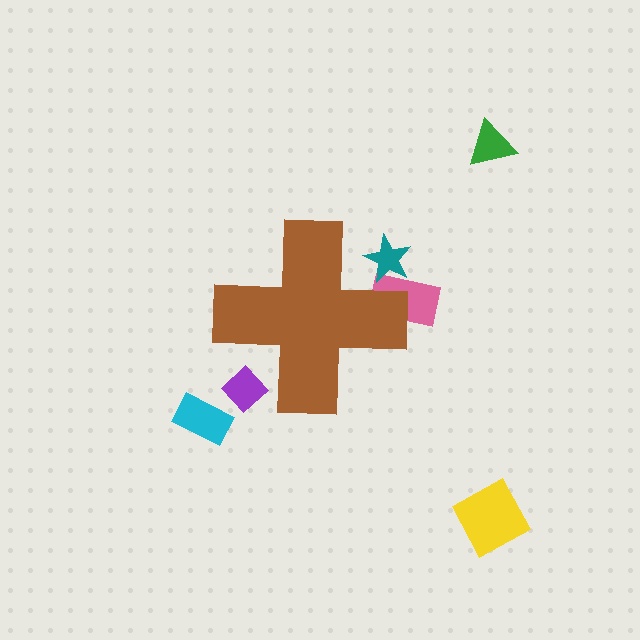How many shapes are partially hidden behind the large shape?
3 shapes are partially hidden.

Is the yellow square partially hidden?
No, the yellow square is fully visible.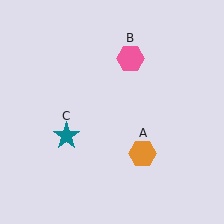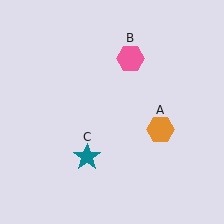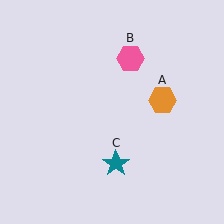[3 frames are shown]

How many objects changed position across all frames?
2 objects changed position: orange hexagon (object A), teal star (object C).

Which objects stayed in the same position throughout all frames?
Pink hexagon (object B) remained stationary.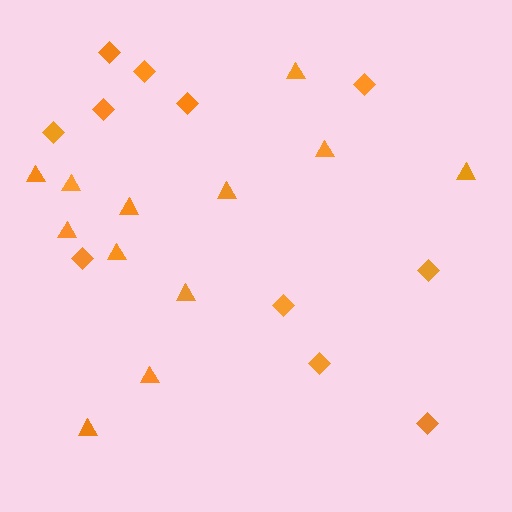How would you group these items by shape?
There are 2 groups: one group of diamonds (11) and one group of triangles (12).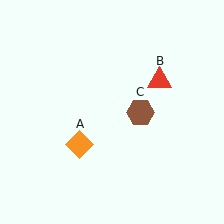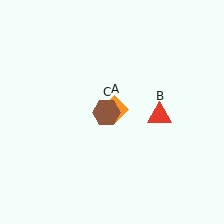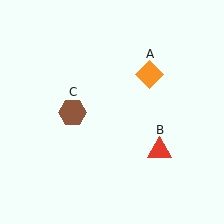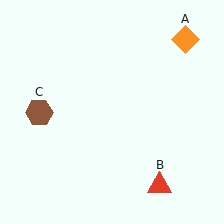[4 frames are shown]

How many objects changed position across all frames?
3 objects changed position: orange diamond (object A), red triangle (object B), brown hexagon (object C).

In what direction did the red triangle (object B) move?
The red triangle (object B) moved down.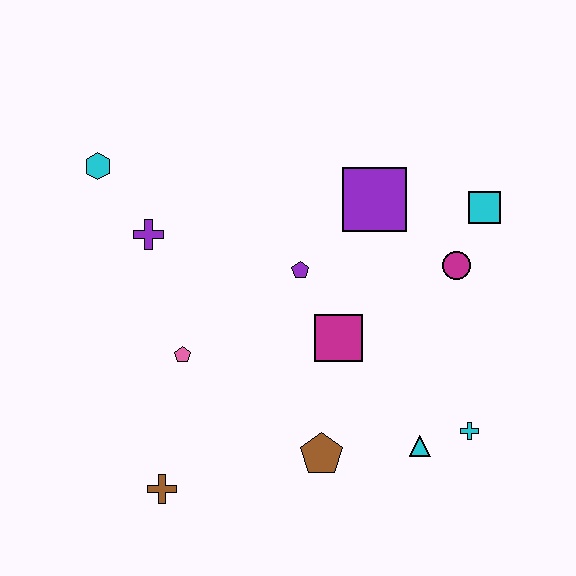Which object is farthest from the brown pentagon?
The cyan hexagon is farthest from the brown pentagon.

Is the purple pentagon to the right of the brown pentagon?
No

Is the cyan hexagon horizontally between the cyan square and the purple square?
No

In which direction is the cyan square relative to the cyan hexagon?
The cyan square is to the right of the cyan hexagon.